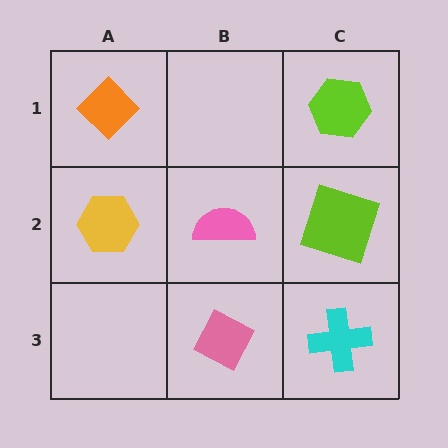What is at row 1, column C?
A lime hexagon.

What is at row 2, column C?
A lime square.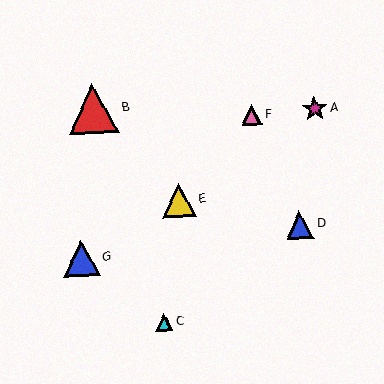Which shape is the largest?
The red triangle (labeled B) is the largest.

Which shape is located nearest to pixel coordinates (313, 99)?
The magenta star (labeled A) at (314, 108) is nearest to that location.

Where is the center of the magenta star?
The center of the magenta star is at (314, 108).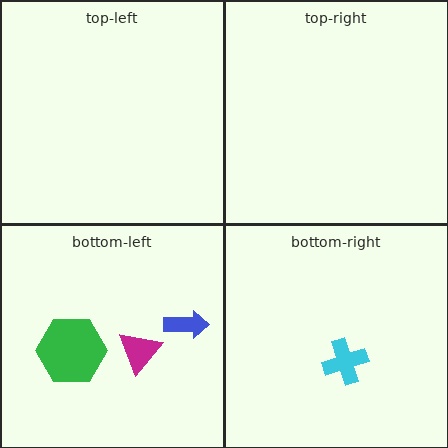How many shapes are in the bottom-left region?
3.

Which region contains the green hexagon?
The bottom-left region.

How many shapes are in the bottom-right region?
1.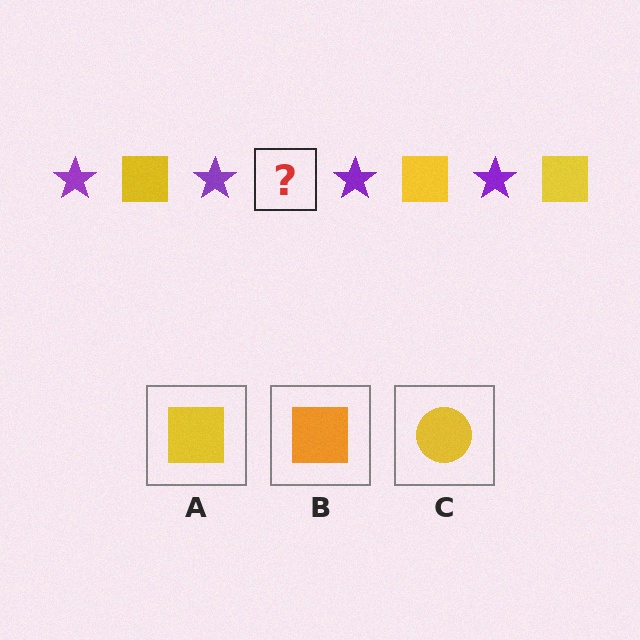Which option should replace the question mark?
Option A.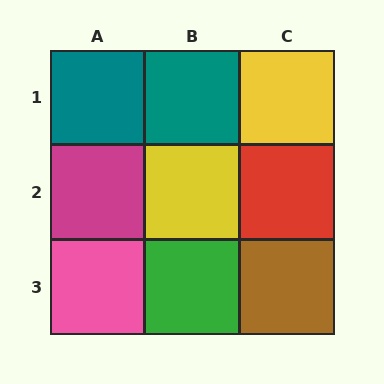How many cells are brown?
1 cell is brown.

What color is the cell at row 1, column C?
Yellow.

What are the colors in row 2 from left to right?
Magenta, yellow, red.